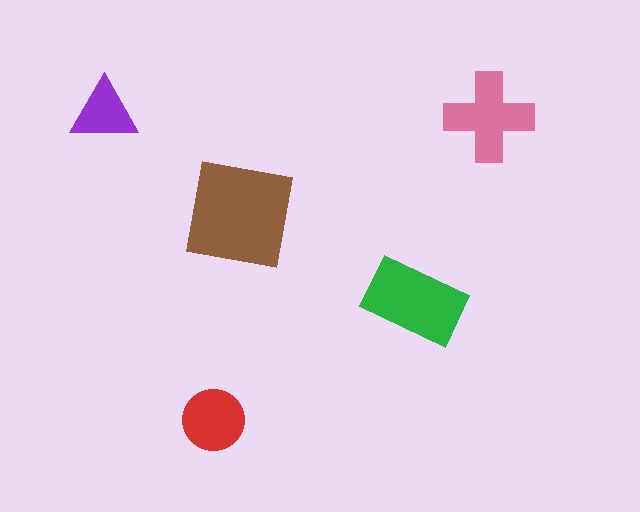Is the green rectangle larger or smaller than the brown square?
Smaller.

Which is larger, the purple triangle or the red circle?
The red circle.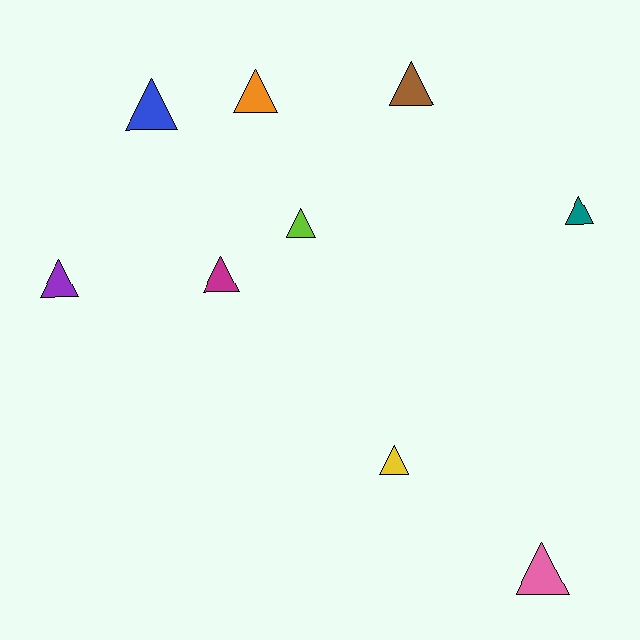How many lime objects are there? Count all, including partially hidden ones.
There is 1 lime object.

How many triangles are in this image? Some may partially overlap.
There are 9 triangles.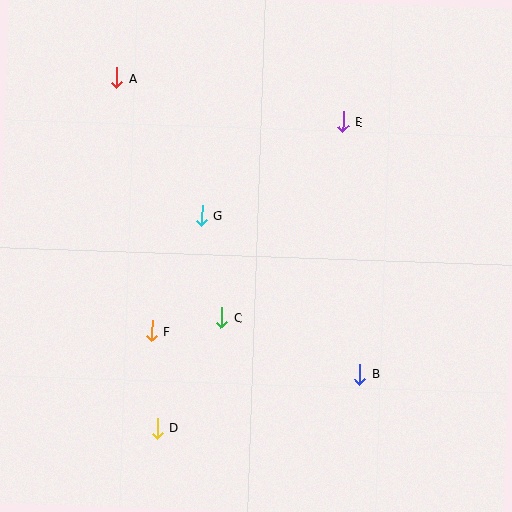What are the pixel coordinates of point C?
Point C is at (221, 317).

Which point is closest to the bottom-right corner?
Point B is closest to the bottom-right corner.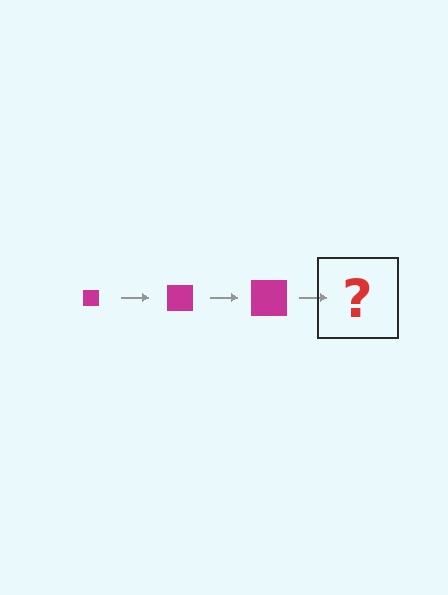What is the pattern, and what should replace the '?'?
The pattern is that the square gets progressively larger each step. The '?' should be a magenta square, larger than the previous one.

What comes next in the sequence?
The next element should be a magenta square, larger than the previous one.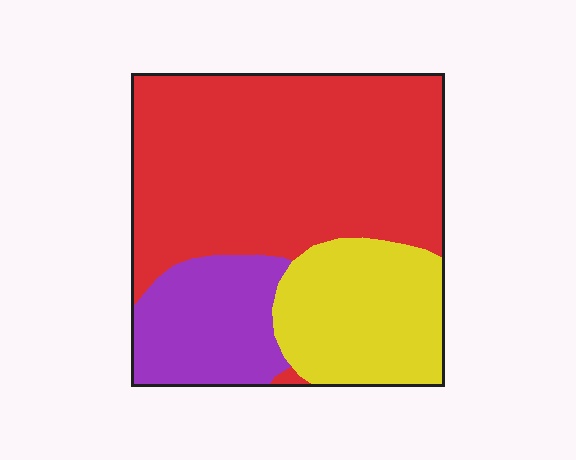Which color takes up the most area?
Red, at roughly 60%.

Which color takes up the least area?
Purple, at roughly 20%.